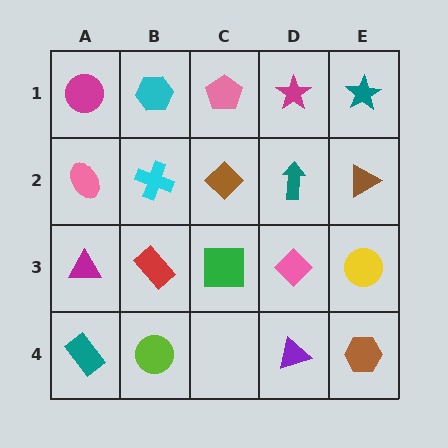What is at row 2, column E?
A brown triangle.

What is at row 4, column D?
A purple triangle.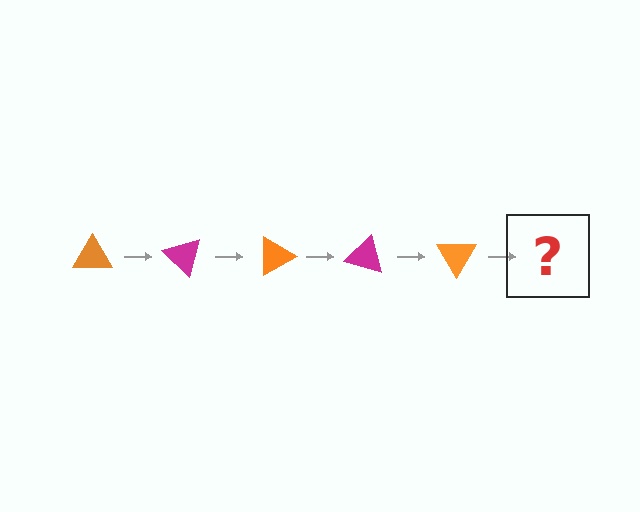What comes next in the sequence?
The next element should be a magenta triangle, rotated 225 degrees from the start.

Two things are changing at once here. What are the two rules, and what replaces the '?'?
The two rules are that it rotates 45 degrees each step and the color cycles through orange and magenta. The '?' should be a magenta triangle, rotated 225 degrees from the start.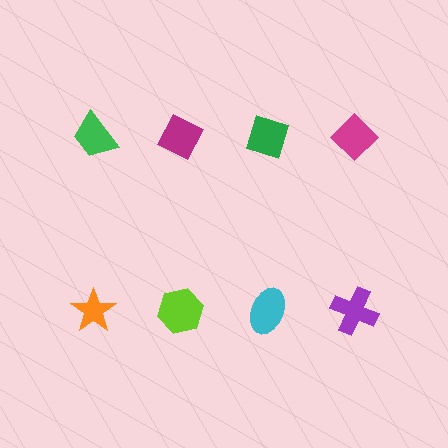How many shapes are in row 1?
4 shapes.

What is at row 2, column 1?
An orange star.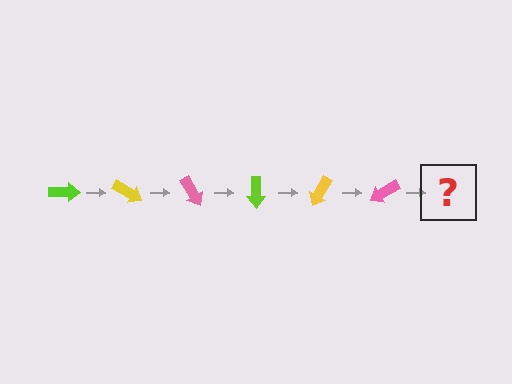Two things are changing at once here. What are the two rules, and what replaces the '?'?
The two rules are that it rotates 30 degrees each step and the color cycles through lime, yellow, and pink. The '?' should be a lime arrow, rotated 180 degrees from the start.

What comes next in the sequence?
The next element should be a lime arrow, rotated 180 degrees from the start.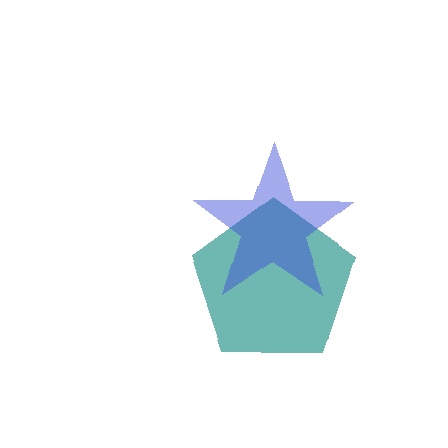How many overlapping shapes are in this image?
There are 2 overlapping shapes in the image.